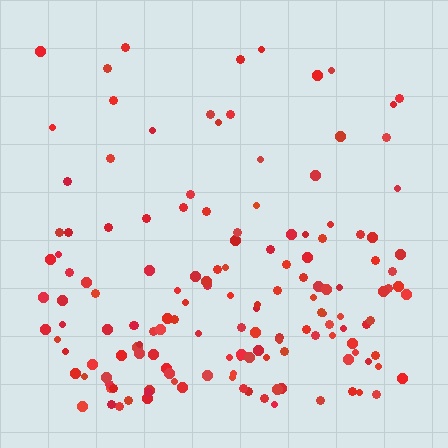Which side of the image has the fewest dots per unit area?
The top.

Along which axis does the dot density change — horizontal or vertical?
Vertical.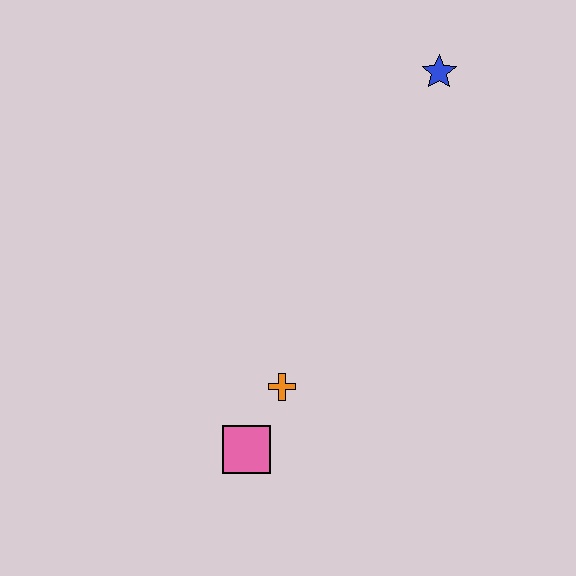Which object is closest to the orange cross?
The pink square is closest to the orange cross.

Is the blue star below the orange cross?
No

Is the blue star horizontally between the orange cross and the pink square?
No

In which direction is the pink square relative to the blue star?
The pink square is below the blue star.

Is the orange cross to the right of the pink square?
Yes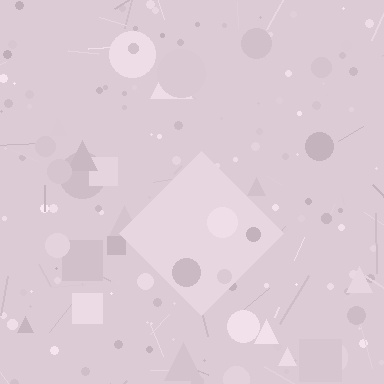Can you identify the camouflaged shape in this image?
The camouflaged shape is a diamond.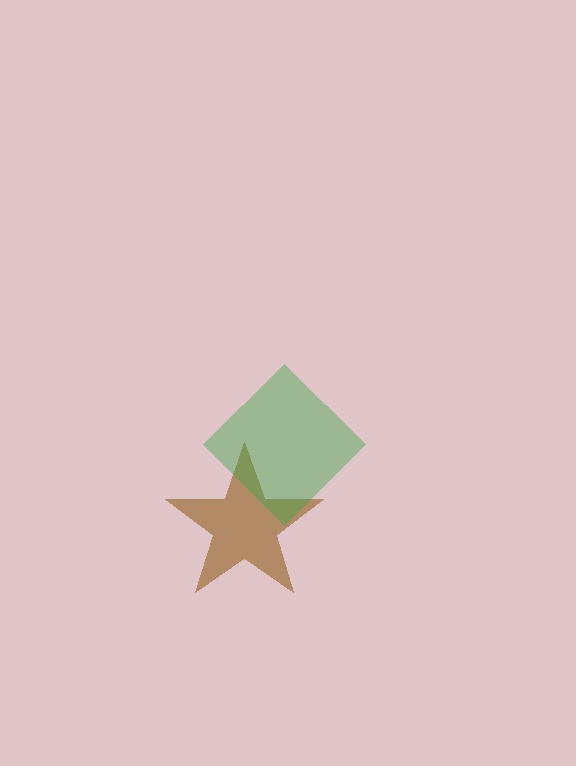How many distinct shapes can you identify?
There are 2 distinct shapes: a brown star, a green diamond.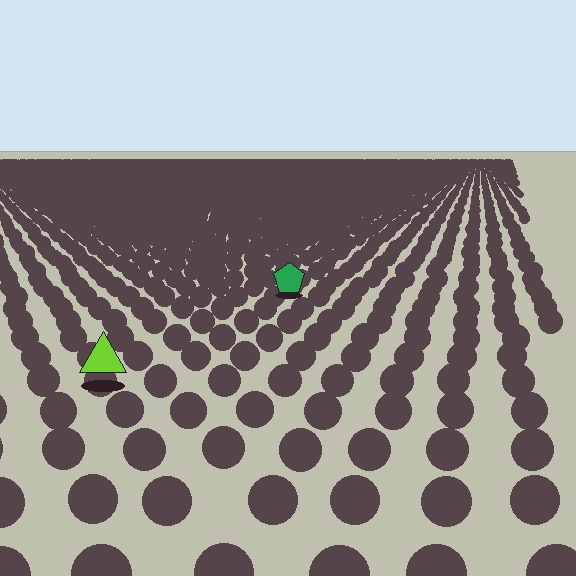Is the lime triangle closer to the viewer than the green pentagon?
Yes. The lime triangle is closer — you can tell from the texture gradient: the ground texture is coarser near it.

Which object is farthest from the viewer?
The green pentagon is farthest from the viewer. It appears smaller and the ground texture around it is denser.